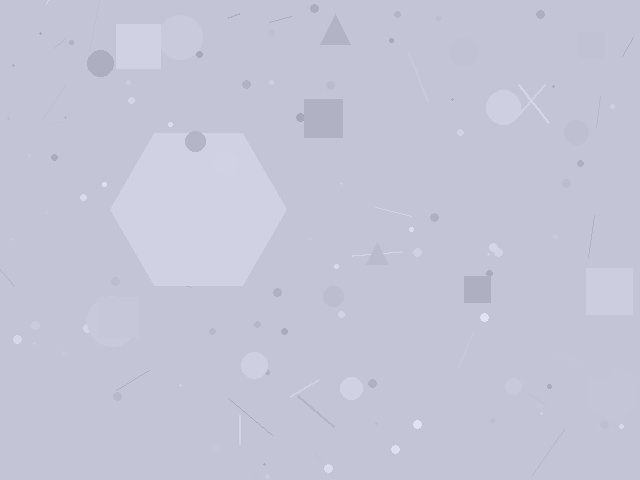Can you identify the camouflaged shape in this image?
The camouflaged shape is a hexagon.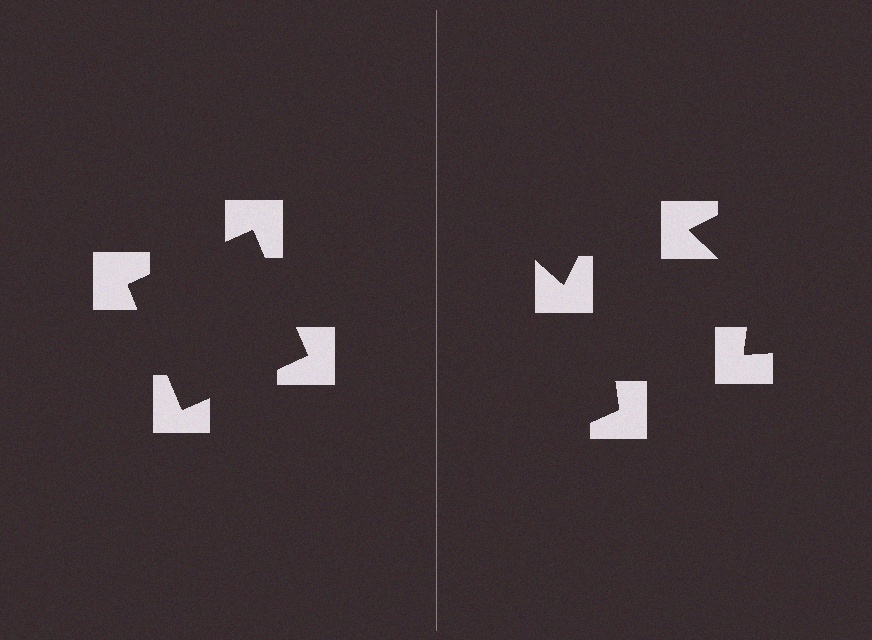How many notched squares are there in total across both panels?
8 — 4 on each side.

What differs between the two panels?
The notched squares are positioned identically on both sides; only the wedge orientations differ. On the left they align to a square; on the right they are misaligned.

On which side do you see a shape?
An illusory square appears on the left side. On the right side the wedge cuts are rotated, so no coherent shape forms.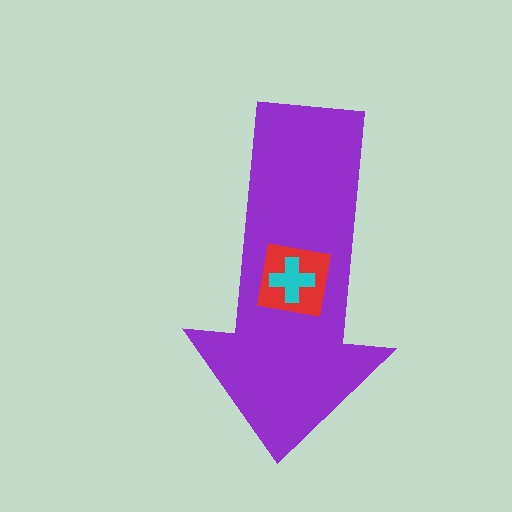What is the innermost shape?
The cyan cross.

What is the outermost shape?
The purple arrow.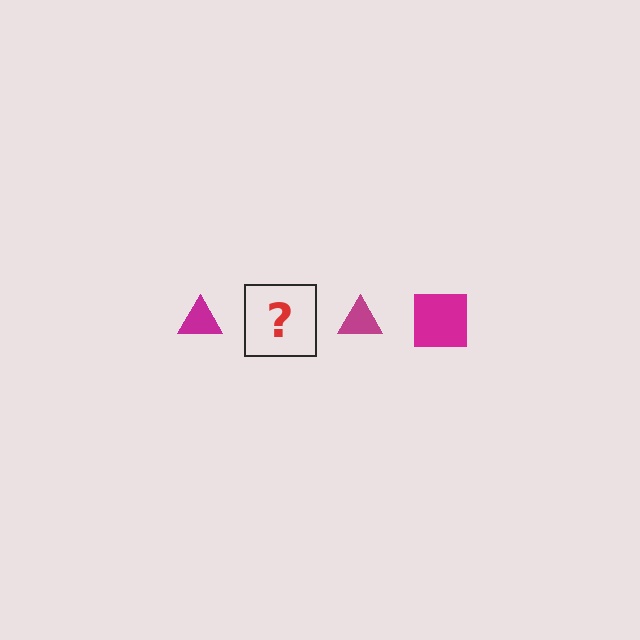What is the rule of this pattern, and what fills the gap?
The rule is that the pattern cycles through triangle, square shapes in magenta. The gap should be filled with a magenta square.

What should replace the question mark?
The question mark should be replaced with a magenta square.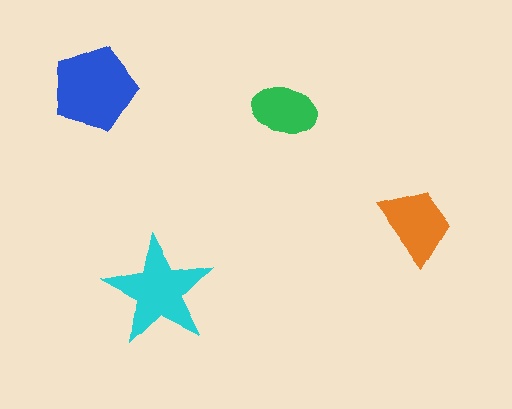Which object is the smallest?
The green ellipse.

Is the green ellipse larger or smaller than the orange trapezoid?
Smaller.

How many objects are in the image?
There are 4 objects in the image.